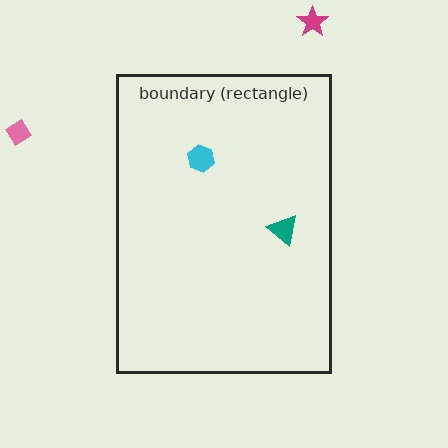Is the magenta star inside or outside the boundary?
Outside.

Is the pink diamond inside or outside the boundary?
Outside.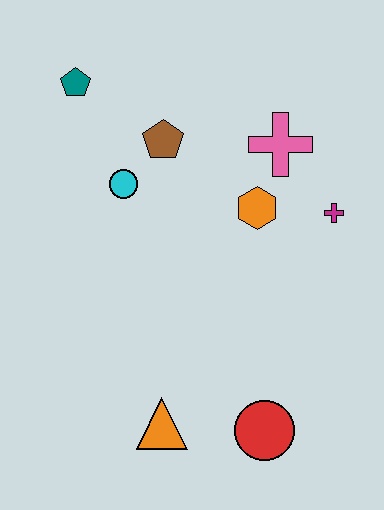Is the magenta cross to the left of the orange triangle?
No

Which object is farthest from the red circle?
The teal pentagon is farthest from the red circle.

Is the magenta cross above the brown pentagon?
No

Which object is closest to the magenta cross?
The orange hexagon is closest to the magenta cross.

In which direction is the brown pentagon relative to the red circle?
The brown pentagon is above the red circle.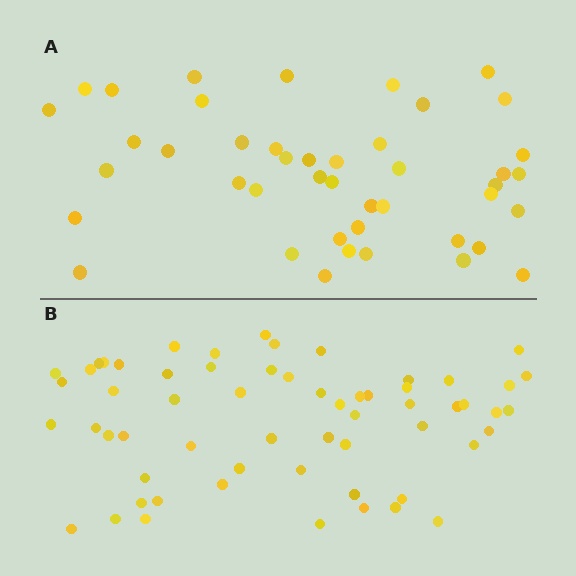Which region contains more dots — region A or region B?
Region B (the bottom region) has more dots.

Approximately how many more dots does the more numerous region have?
Region B has approximately 15 more dots than region A.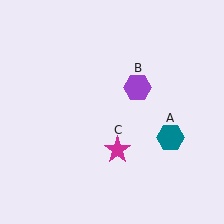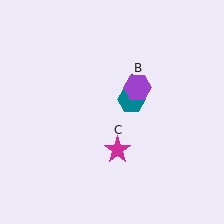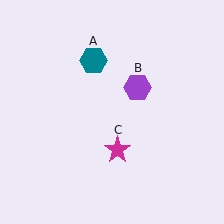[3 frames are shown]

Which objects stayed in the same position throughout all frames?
Purple hexagon (object B) and magenta star (object C) remained stationary.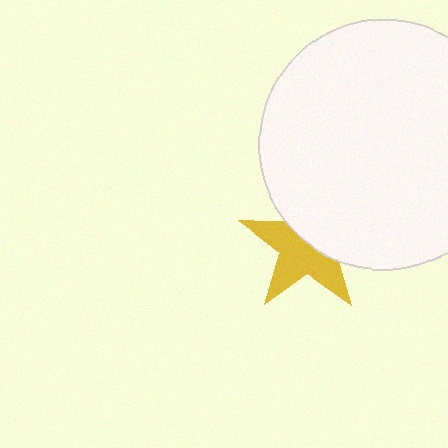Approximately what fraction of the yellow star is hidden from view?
Roughly 44% of the yellow star is hidden behind the white circle.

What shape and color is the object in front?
The object in front is a white circle.